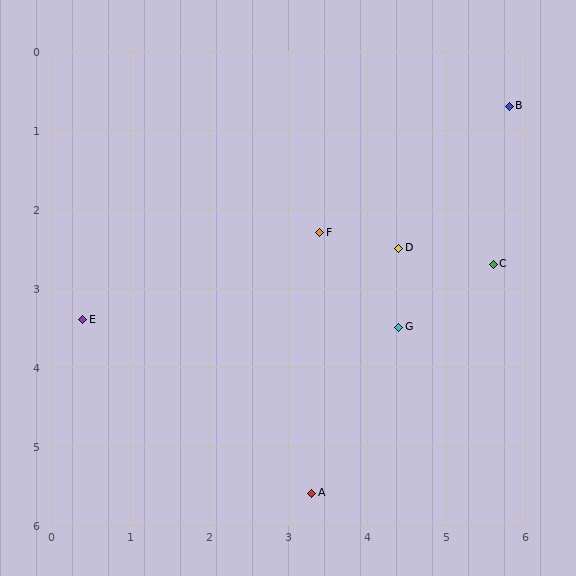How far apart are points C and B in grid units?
Points C and B are about 2.0 grid units apart.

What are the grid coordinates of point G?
Point G is at approximately (4.4, 3.5).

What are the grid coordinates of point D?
Point D is at approximately (4.4, 2.5).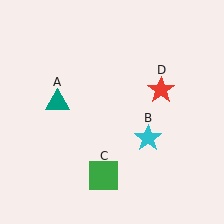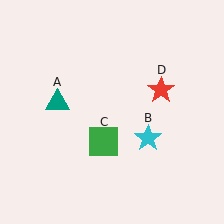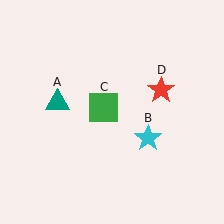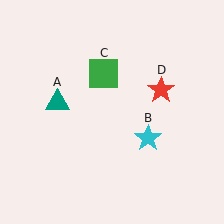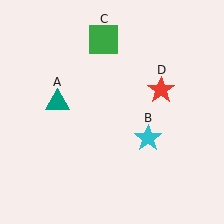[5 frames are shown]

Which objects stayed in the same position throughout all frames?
Teal triangle (object A) and cyan star (object B) and red star (object D) remained stationary.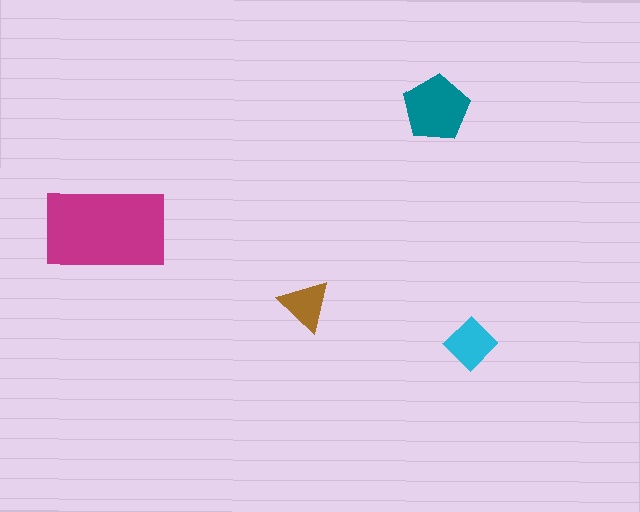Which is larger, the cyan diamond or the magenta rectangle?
The magenta rectangle.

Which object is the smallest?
The brown triangle.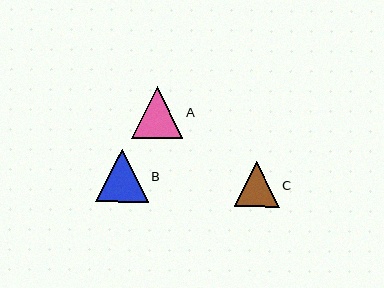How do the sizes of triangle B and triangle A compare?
Triangle B and triangle A are approximately the same size.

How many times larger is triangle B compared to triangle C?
Triangle B is approximately 1.2 times the size of triangle C.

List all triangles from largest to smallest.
From largest to smallest: B, A, C.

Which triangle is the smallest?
Triangle C is the smallest with a size of approximately 45 pixels.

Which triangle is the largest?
Triangle B is the largest with a size of approximately 53 pixels.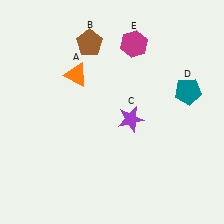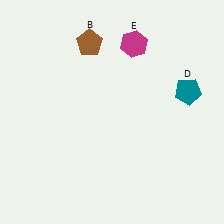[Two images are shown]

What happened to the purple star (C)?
The purple star (C) was removed in Image 2. It was in the bottom-right area of Image 1.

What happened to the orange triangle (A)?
The orange triangle (A) was removed in Image 2. It was in the top-left area of Image 1.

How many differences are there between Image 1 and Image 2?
There are 2 differences between the two images.